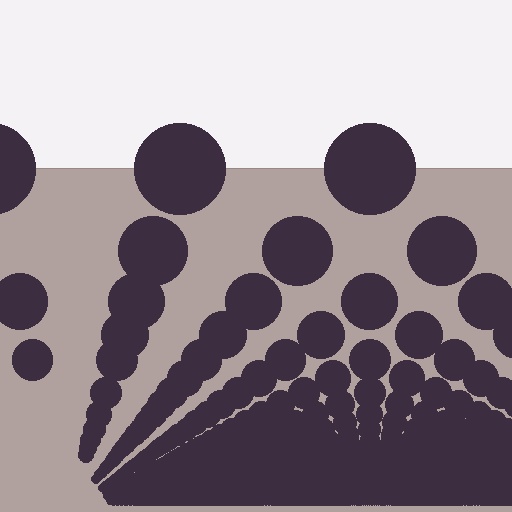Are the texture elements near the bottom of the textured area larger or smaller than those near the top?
Smaller. The gradient is inverted — elements near the bottom are smaller and denser.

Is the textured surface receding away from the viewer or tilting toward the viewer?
The surface appears to tilt toward the viewer. Texture elements get larger and sparser toward the top.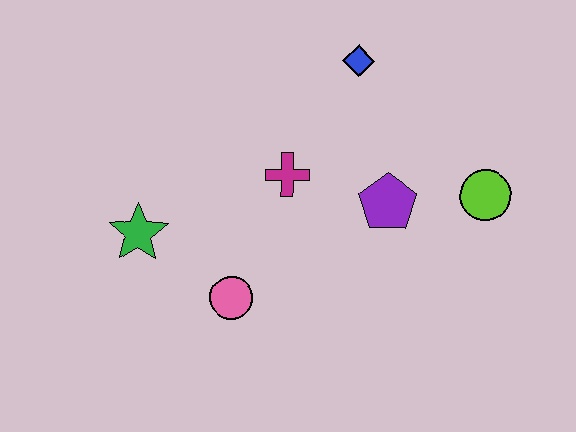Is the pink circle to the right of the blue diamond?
No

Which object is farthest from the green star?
The lime circle is farthest from the green star.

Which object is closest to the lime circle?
The purple pentagon is closest to the lime circle.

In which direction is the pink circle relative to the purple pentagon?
The pink circle is to the left of the purple pentagon.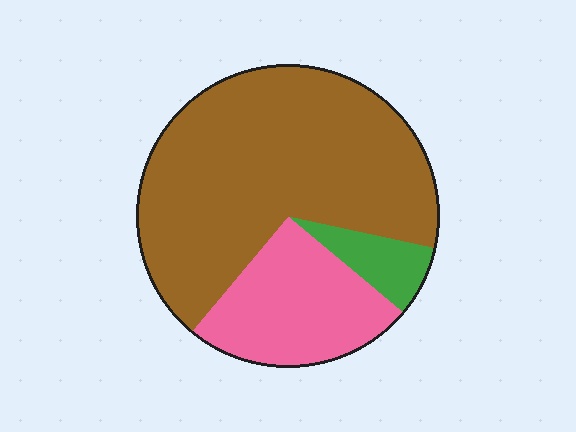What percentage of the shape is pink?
Pink covers 25% of the shape.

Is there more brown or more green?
Brown.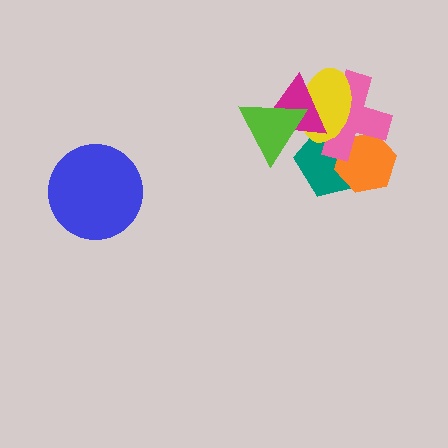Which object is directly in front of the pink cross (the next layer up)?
The yellow ellipse is directly in front of the pink cross.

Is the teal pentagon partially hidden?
Yes, it is partially covered by another shape.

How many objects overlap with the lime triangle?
3 objects overlap with the lime triangle.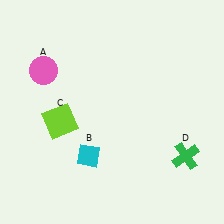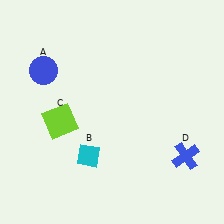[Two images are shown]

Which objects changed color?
A changed from pink to blue. D changed from green to blue.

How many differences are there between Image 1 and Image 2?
There are 2 differences between the two images.